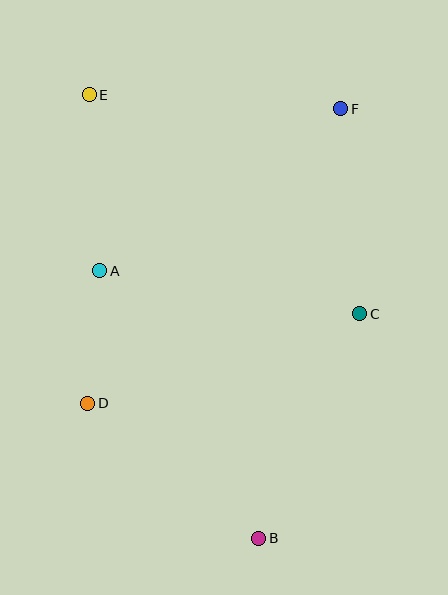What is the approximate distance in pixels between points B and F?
The distance between B and F is approximately 437 pixels.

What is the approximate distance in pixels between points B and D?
The distance between B and D is approximately 218 pixels.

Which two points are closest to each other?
Points A and D are closest to each other.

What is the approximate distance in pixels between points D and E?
The distance between D and E is approximately 309 pixels.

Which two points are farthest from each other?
Points B and E are farthest from each other.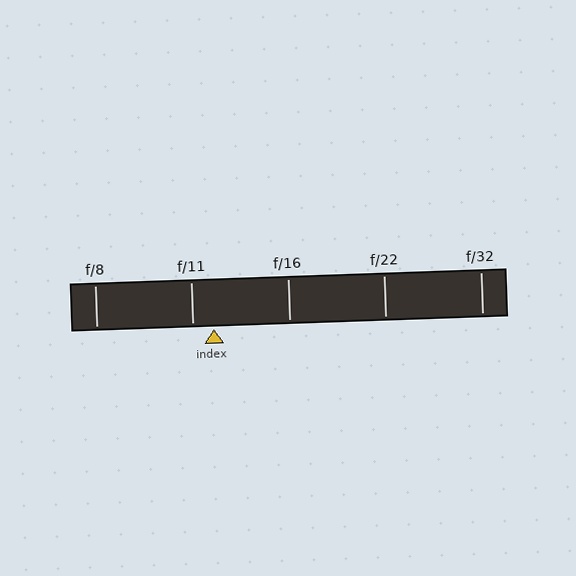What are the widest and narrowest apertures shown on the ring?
The widest aperture shown is f/8 and the narrowest is f/32.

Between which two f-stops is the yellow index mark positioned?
The index mark is between f/11 and f/16.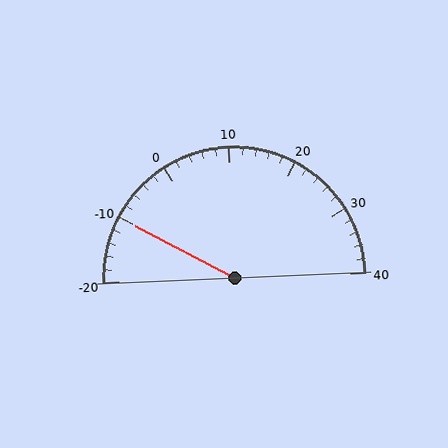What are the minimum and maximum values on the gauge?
The gauge ranges from -20 to 40.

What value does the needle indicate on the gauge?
The needle indicates approximately -10.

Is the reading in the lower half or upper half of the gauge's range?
The reading is in the lower half of the range (-20 to 40).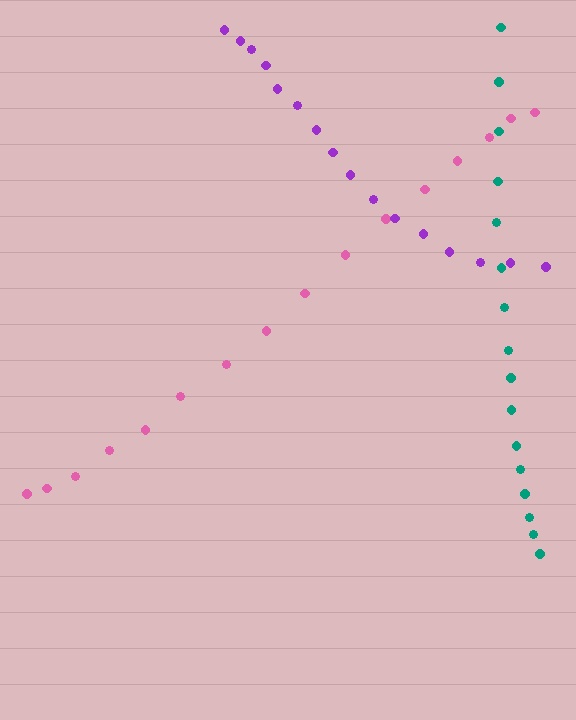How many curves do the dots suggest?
There are 3 distinct paths.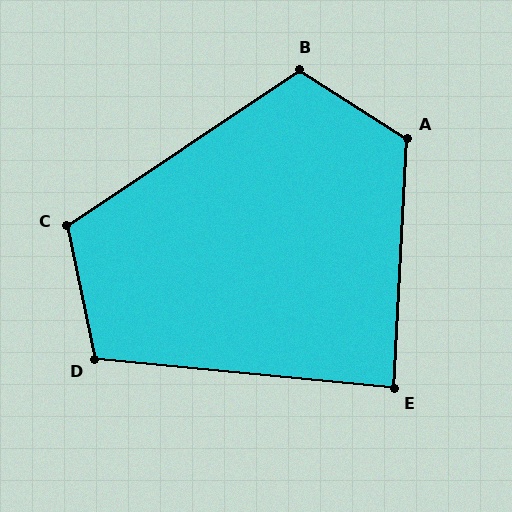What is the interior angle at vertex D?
Approximately 107 degrees (obtuse).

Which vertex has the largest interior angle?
A, at approximately 120 degrees.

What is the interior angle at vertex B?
Approximately 113 degrees (obtuse).